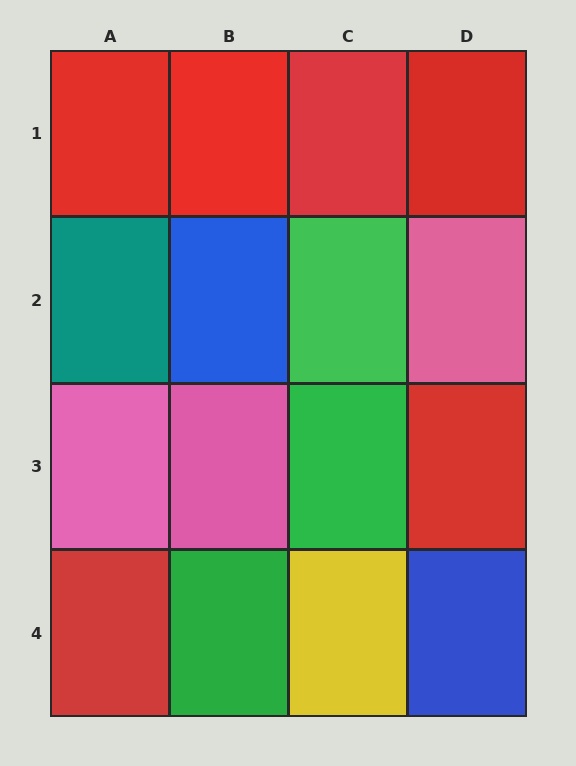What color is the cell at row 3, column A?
Pink.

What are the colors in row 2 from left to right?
Teal, blue, green, pink.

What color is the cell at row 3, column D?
Red.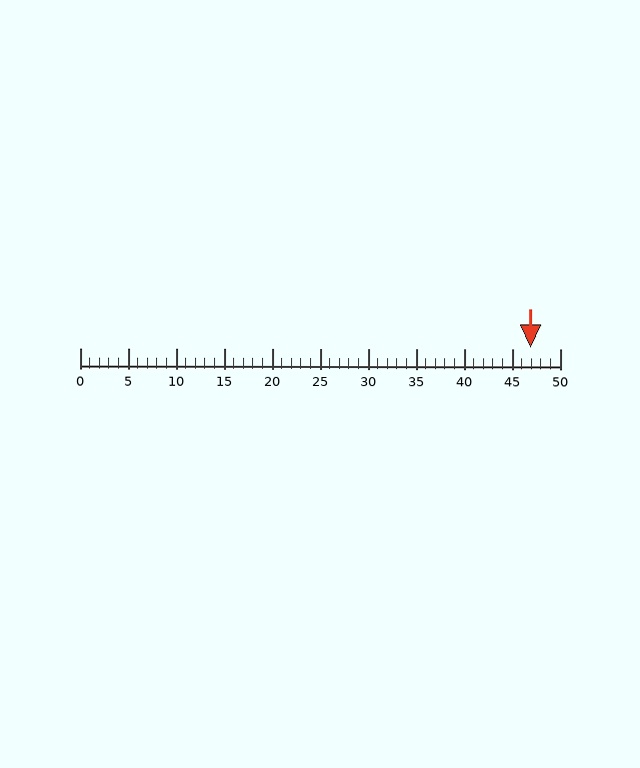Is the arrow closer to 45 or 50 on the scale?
The arrow is closer to 45.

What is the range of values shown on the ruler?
The ruler shows values from 0 to 50.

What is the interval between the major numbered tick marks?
The major tick marks are spaced 5 units apart.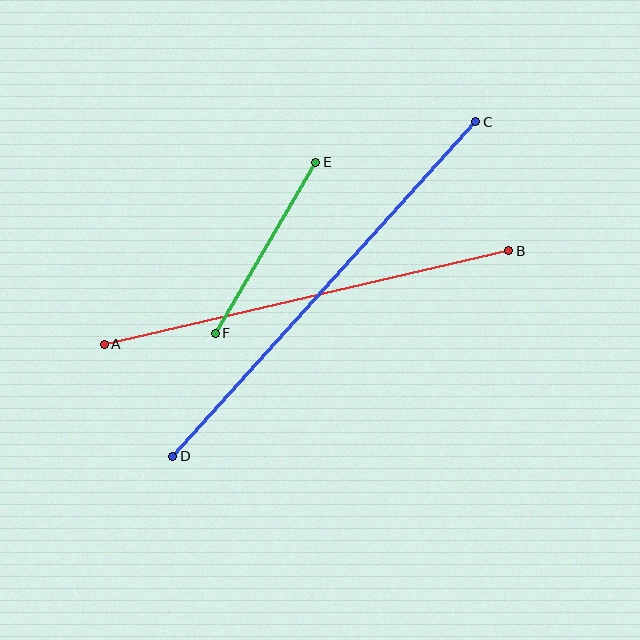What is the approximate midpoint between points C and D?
The midpoint is at approximately (324, 289) pixels.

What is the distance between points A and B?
The distance is approximately 415 pixels.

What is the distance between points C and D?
The distance is approximately 451 pixels.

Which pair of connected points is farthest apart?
Points C and D are farthest apart.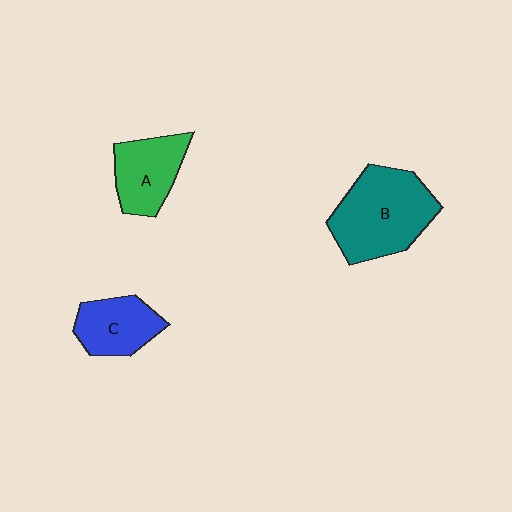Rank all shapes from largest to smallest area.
From largest to smallest: B (teal), A (green), C (blue).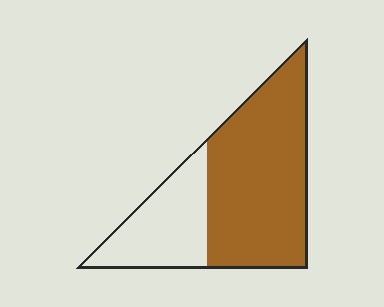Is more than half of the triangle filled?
Yes.